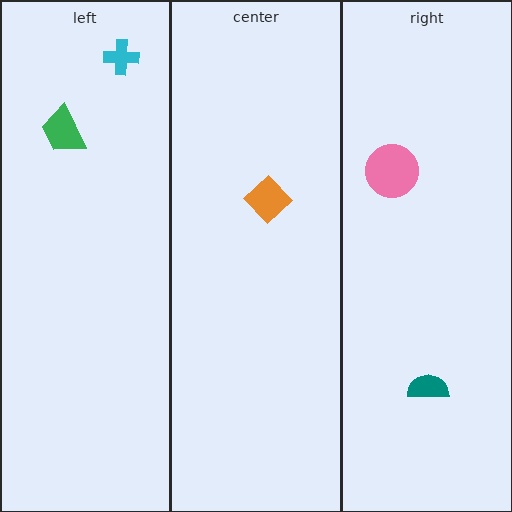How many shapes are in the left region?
2.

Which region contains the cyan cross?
The left region.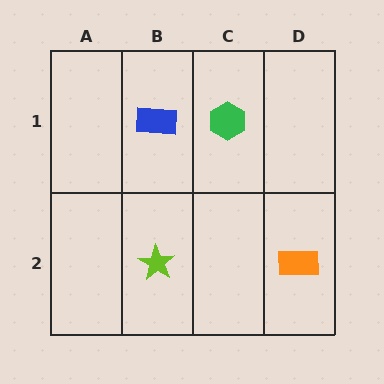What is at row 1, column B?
A blue rectangle.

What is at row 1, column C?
A green hexagon.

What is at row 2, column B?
A lime star.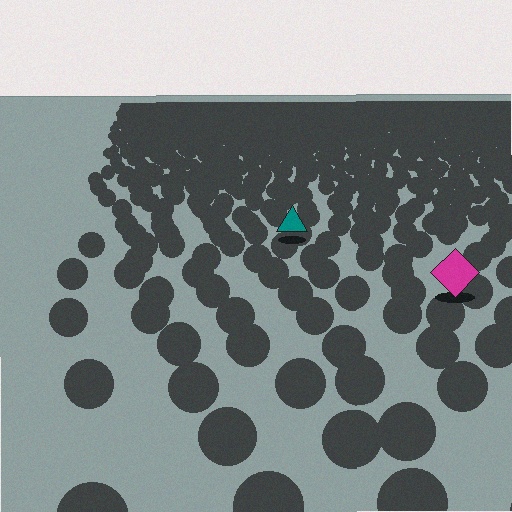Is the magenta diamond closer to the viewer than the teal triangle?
Yes. The magenta diamond is closer — you can tell from the texture gradient: the ground texture is coarser near it.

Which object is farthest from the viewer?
The teal triangle is farthest from the viewer. It appears smaller and the ground texture around it is denser.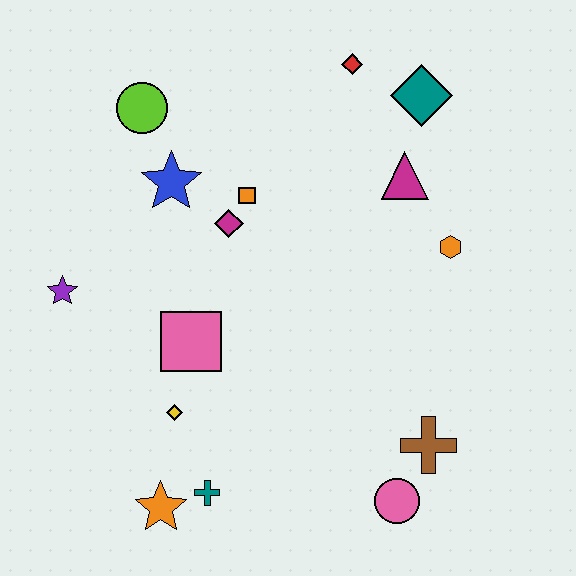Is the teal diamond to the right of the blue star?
Yes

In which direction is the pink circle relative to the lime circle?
The pink circle is below the lime circle.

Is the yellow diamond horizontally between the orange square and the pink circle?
No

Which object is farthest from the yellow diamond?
The teal diamond is farthest from the yellow diamond.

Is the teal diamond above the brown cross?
Yes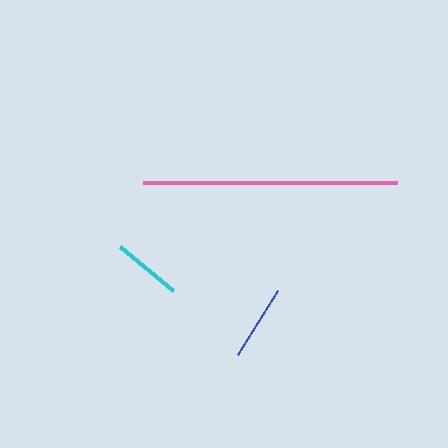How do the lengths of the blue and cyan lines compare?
The blue and cyan lines are approximately the same length.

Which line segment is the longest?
The pink line is the longest at approximately 254 pixels.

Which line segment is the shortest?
The cyan line is the shortest at approximately 69 pixels.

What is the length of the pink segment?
The pink segment is approximately 254 pixels long.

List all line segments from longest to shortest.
From longest to shortest: pink, blue, cyan.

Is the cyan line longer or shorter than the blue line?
The blue line is longer than the cyan line.